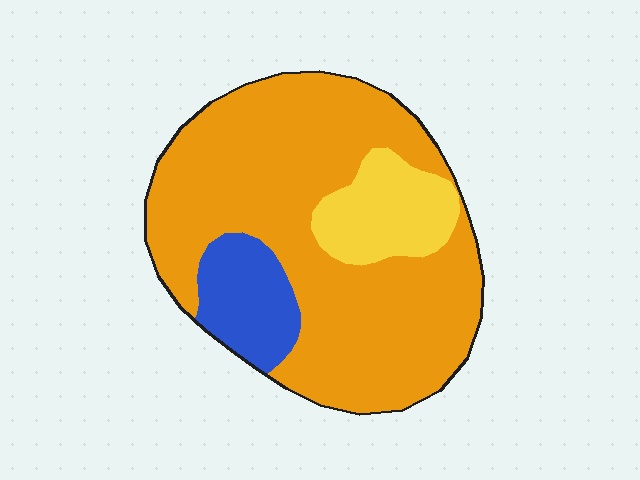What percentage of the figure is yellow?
Yellow takes up about one eighth (1/8) of the figure.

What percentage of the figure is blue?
Blue takes up about one eighth (1/8) of the figure.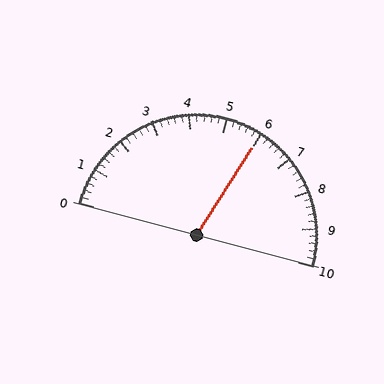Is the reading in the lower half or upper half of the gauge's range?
The reading is in the upper half of the range (0 to 10).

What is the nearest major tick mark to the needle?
The nearest major tick mark is 6.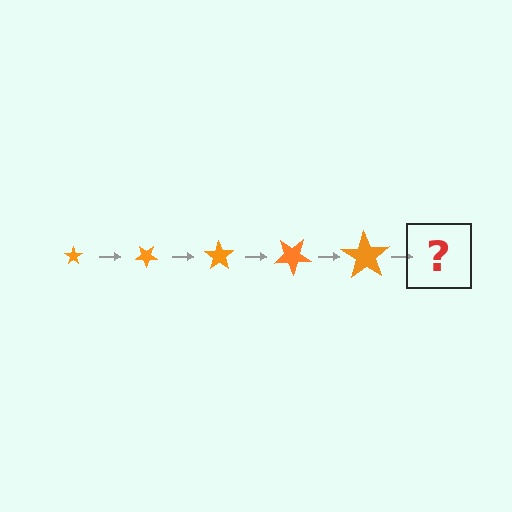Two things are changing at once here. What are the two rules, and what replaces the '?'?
The two rules are that the star grows larger each step and it rotates 35 degrees each step. The '?' should be a star, larger than the previous one and rotated 175 degrees from the start.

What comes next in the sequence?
The next element should be a star, larger than the previous one and rotated 175 degrees from the start.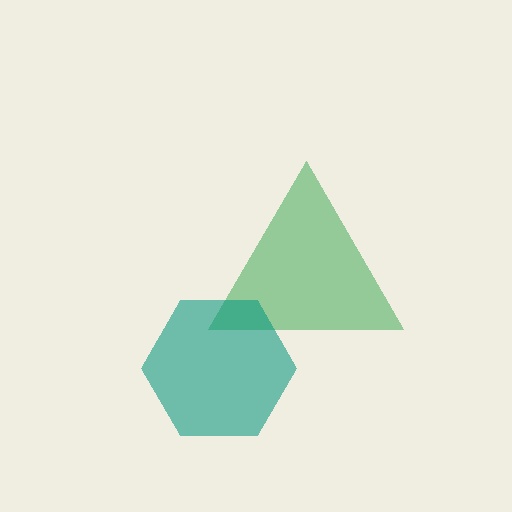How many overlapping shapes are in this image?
There are 2 overlapping shapes in the image.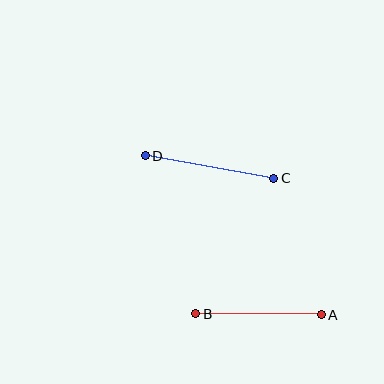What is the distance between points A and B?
The distance is approximately 125 pixels.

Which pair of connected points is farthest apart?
Points C and D are farthest apart.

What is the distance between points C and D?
The distance is approximately 131 pixels.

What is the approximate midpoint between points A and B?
The midpoint is at approximately (259, 314) pixels.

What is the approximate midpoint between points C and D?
The midpoint is at approximately (210, 167) pixels.